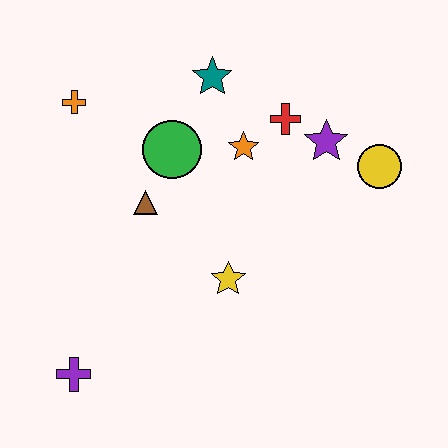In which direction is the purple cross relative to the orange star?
The purple cross is below the orange star.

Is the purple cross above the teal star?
No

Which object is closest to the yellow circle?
The purple star is closest to the yellow circle.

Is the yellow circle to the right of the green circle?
Yes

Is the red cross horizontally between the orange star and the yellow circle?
Yes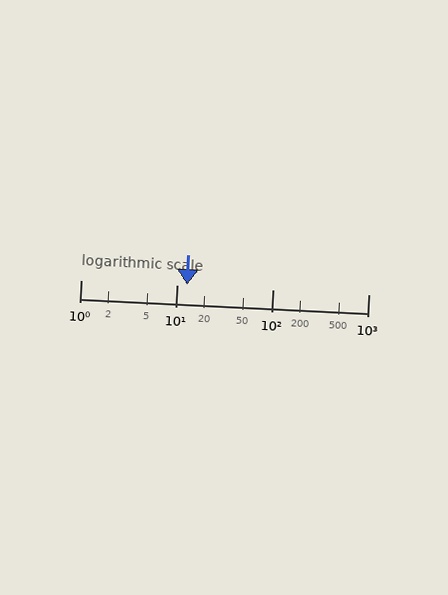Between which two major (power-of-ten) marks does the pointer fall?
The pointer is between 10 and 100.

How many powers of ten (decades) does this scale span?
The scale spans 3 decades, from 1 to 1000.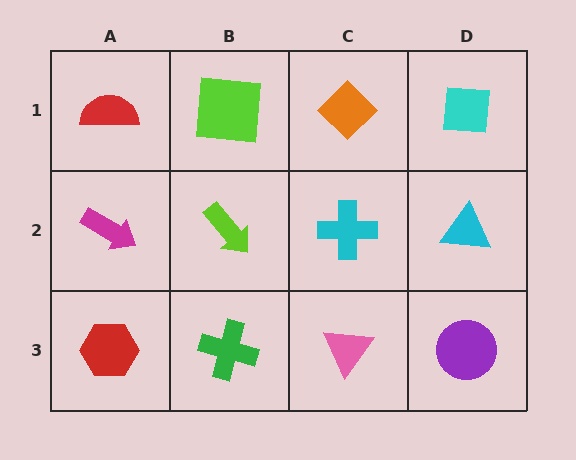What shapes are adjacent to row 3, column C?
A cyan cross (row 2, column C), a green cross (row 3, column B), a purple circle (row 3, column D).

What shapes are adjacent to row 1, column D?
A cyan triangle (row 2, column D), an orange diamond (row 1, column C).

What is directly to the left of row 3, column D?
A pink triangle.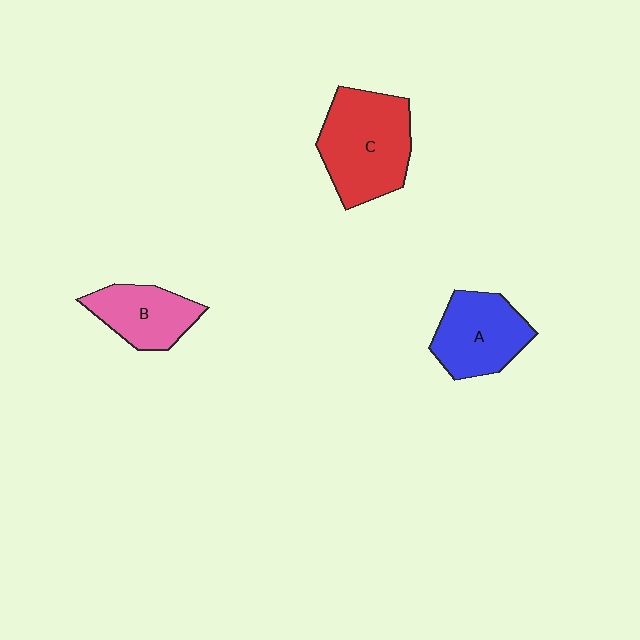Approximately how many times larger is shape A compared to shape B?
Approximately 1.2 times.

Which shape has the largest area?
Shape C (red).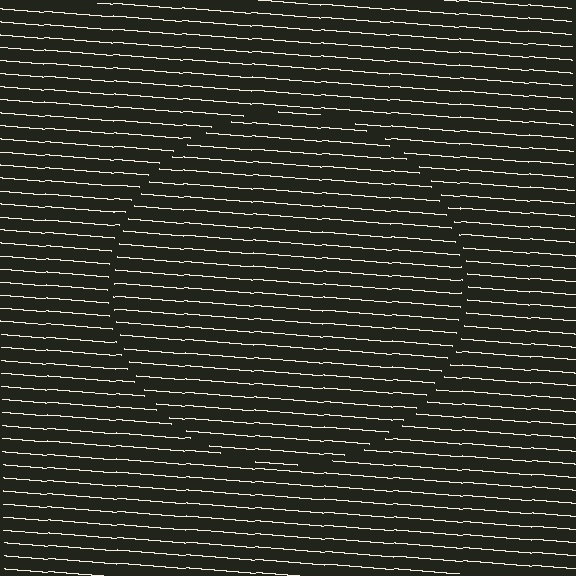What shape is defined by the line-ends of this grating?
An illusory circle. The interior of the shape contains the same grating, shifted by half a period — the contour is defined by the phase discontinuity where line-ends from the inner and outer gratings abut.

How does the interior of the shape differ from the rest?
The interior of the shape contains the same grating, shifted by half a period — the contour is defined by the phase discontinuity where line-ends from the inner and outer gratings abut.